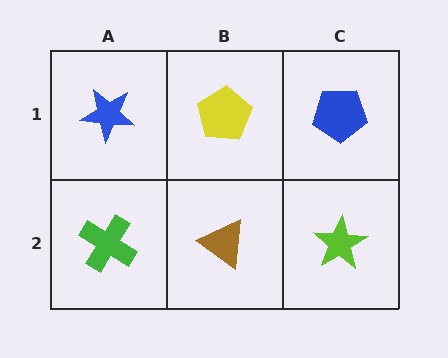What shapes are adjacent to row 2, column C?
A blue pentagon (row 1, column C), a brown triangle (row 2, column B).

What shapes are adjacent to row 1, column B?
A brown triangle (row 2, column B), a blue star (row 1, column A), a blue pentagon (row 1, column C).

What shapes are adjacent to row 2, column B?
A yellow pentagon (row 1, column B), a green cross (row 2, column A), a lime star (row 2, column C).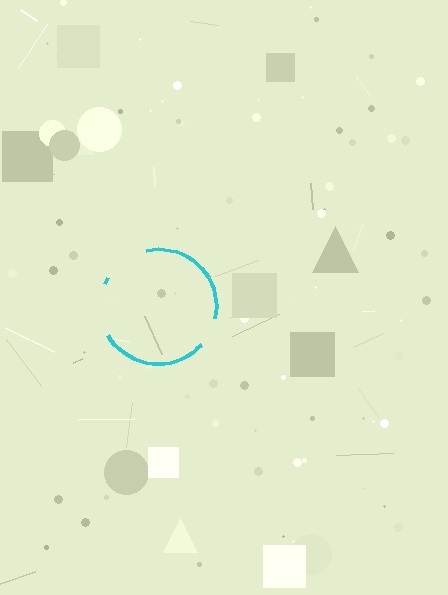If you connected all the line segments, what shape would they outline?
They would outline a circle.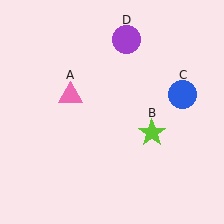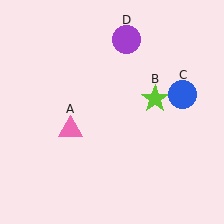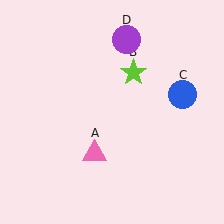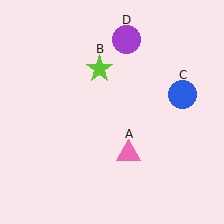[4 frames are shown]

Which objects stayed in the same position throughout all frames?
Blue circle (object C) and purple circle (object D) remained stationary.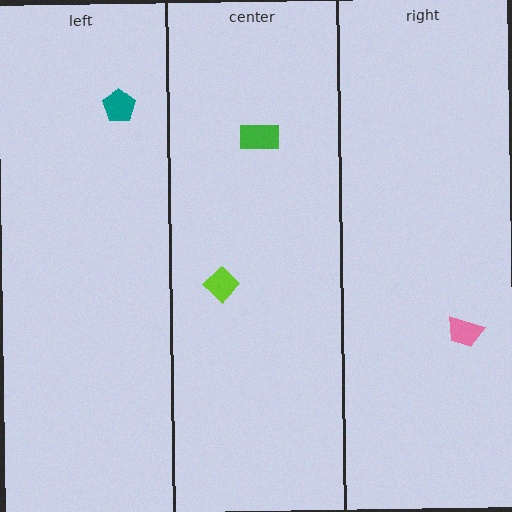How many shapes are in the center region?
2.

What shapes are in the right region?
The pink trapezoid.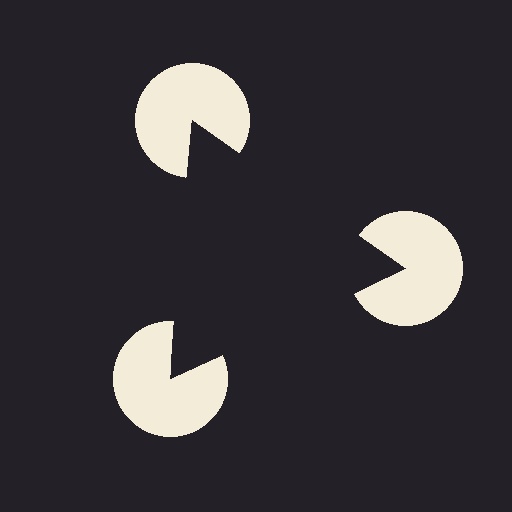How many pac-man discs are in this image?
There are 3 — one at each vertex of the illusory triangle.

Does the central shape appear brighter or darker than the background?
It typically appears slightly darker than the background, even though no actual brightness change is drawn.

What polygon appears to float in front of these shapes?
An illusory triangle — its edges are inferred from the aligned wedge cuts in the pac-man discs, not physically drawn.